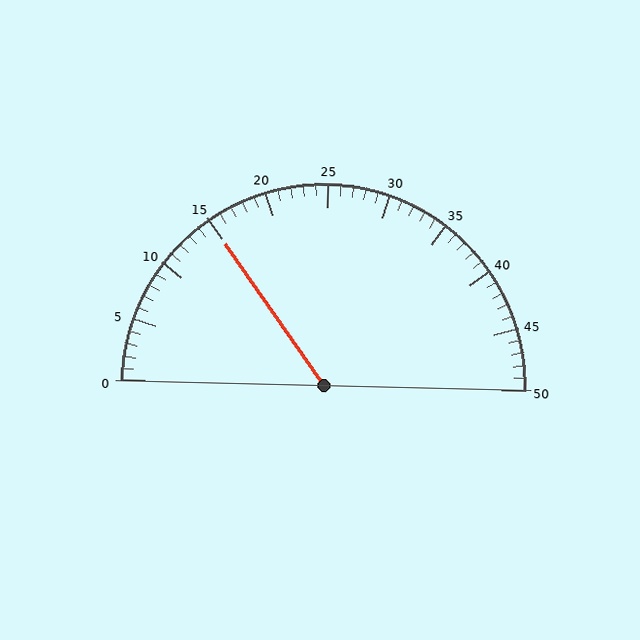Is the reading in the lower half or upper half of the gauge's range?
The reading is in the lower half of the range (0 to 50).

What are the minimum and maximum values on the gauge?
The gauge ranges from 0 to 50.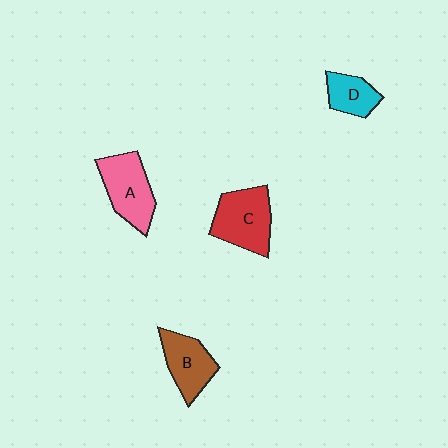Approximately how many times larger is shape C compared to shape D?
Approximately 1.8 times.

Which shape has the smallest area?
Shape D (cyan).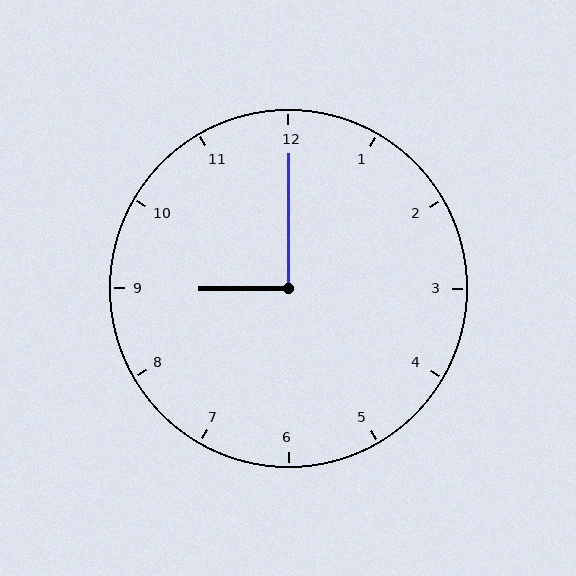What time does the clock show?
9:00.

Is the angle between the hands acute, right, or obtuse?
It is right.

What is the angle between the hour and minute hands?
Approximately 90 degrees.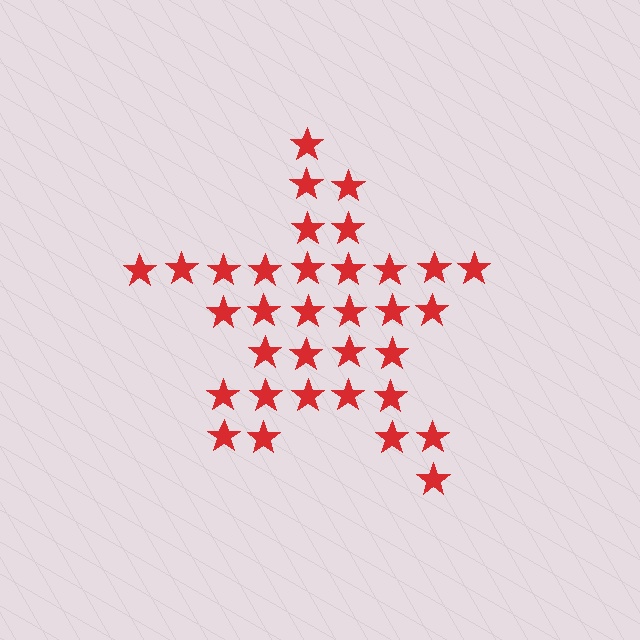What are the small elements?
The small elements are stars.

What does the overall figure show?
The overall figure shows a star.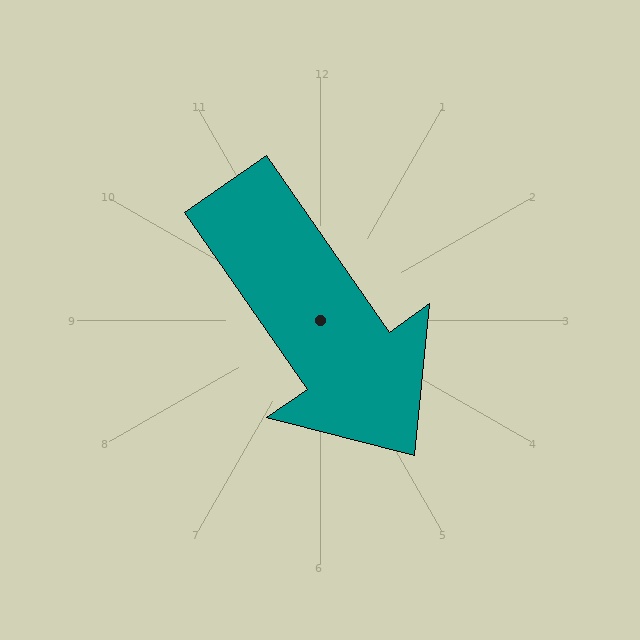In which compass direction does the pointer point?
Southeast.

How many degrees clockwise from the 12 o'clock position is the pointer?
Approximately 145 degrees.